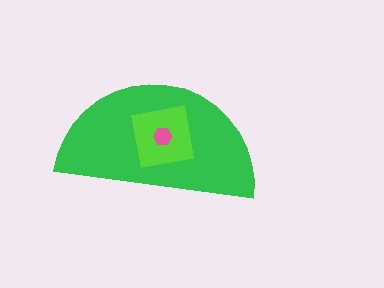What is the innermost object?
The pink hexagon.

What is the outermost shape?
The green semicircle.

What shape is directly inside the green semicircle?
The lime square.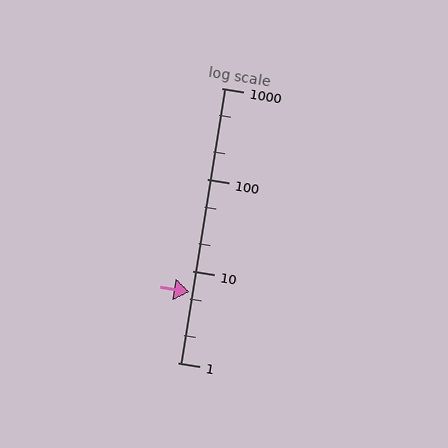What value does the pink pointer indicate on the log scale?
The pointer indicates approximately 5.9.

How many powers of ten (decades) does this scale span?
The scale spans 3 decades, from 1 to 1000.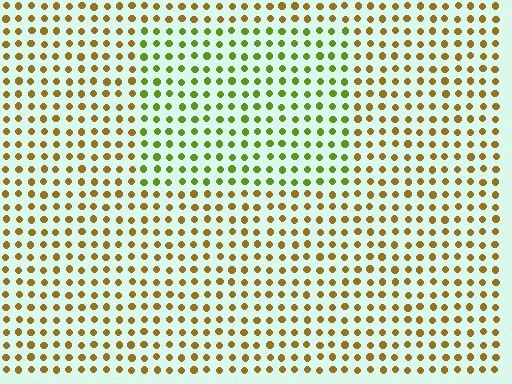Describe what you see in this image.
The image is filled with small brown elements in a uniform arrangement. A rectangle-shaped region is visible where the elements are tinted to a slightly different hue, forming a subtle color boundary.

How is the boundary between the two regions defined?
The boundary is defined purely by a slight shift in hue (about 46 degrees). Spacing, size, and orientation are identical on both sides.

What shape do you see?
I see a rectangle.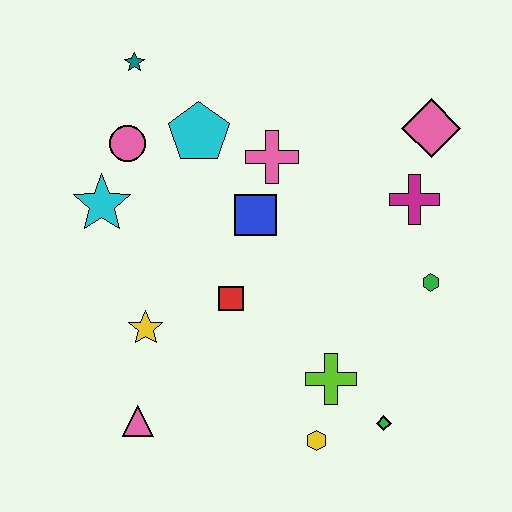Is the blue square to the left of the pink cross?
Yes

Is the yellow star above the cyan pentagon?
No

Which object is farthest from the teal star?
The green diamond is farthest from the teal star.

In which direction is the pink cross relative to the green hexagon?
The pink cross is to the left of the green hexagon.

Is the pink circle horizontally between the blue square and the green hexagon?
No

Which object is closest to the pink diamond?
The magenta cross is closest to the pink diamond.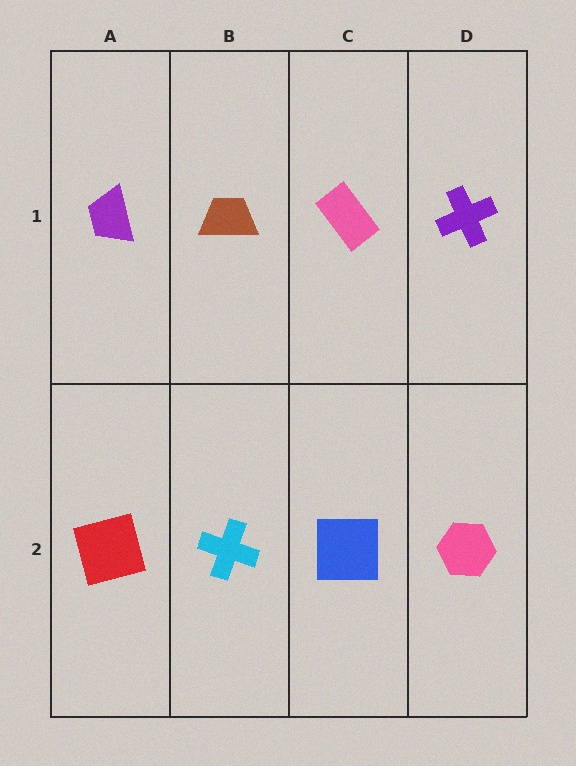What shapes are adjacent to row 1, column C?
A blue square (row 2, column C), a brown trapezoid (row 1, column B), a purple cross (row 1, column D).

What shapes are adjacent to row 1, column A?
A red square (row 2, column A), a brown trapezoid (row 1, column B).